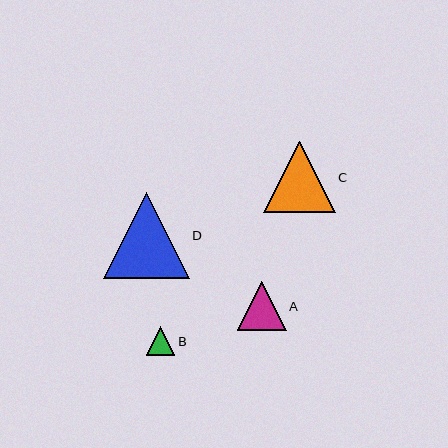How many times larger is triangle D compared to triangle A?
Triangle D is approximately 1.7 times the size of triangle A.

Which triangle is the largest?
Triangle D is the largest with a size of approximately 86 pixels.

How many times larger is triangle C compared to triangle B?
Triangle C is approximately 2.5 times the size of triangle B.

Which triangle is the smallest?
Triangle B is the smallest with a size of approximately 29 pixels.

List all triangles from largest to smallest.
From largest to smallest: D, C, A, B.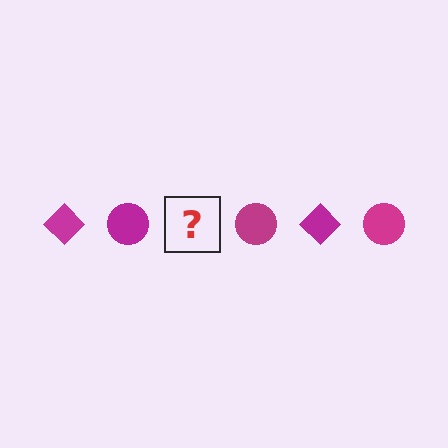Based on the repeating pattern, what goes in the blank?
The blank should be a magenta diamond.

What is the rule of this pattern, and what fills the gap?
The rule is that the pattern cycles through diamond, circle shapes in magenta. The gap should be filled with a magenta diamond.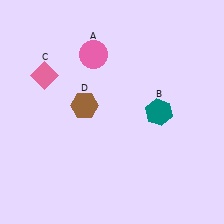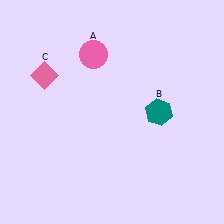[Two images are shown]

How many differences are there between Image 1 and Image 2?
There is 1 difference between the two images.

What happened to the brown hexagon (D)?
The brown hexagon (D) was removed in Image 2. It was in the top-left area of Image 1.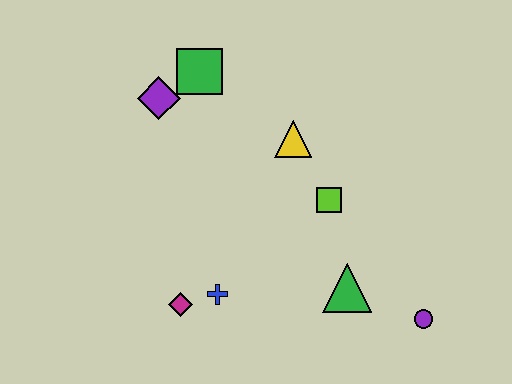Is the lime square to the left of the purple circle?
Yes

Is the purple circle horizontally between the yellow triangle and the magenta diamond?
No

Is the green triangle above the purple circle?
Yes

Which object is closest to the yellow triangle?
The lime square is closest to the yellow triangle.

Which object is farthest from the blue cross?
The green square is farthest from the blue cross.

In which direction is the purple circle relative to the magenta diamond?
The purple circle is to the right of the magenta diamond.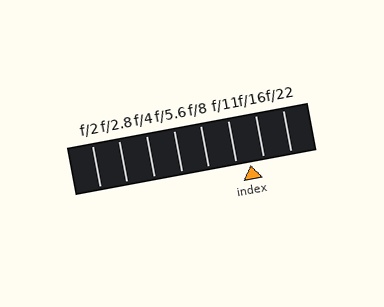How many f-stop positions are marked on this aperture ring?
There are 8 f-stop positions marked.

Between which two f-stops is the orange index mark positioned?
The index mark is between f/11 and f/16.